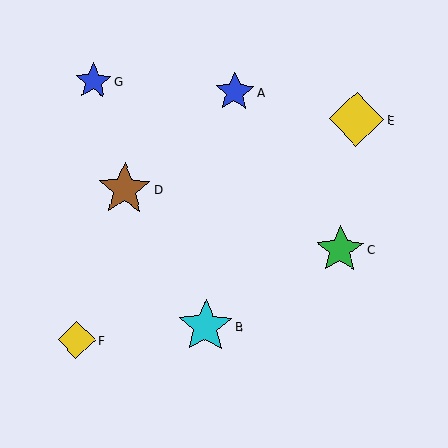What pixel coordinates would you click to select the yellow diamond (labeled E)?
Click at (356, 119) to select the yellow diamond E.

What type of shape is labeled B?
Shape B is a cyan star.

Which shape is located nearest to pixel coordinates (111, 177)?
The brown star (labeled D) at (125, 189) is nearest to that location.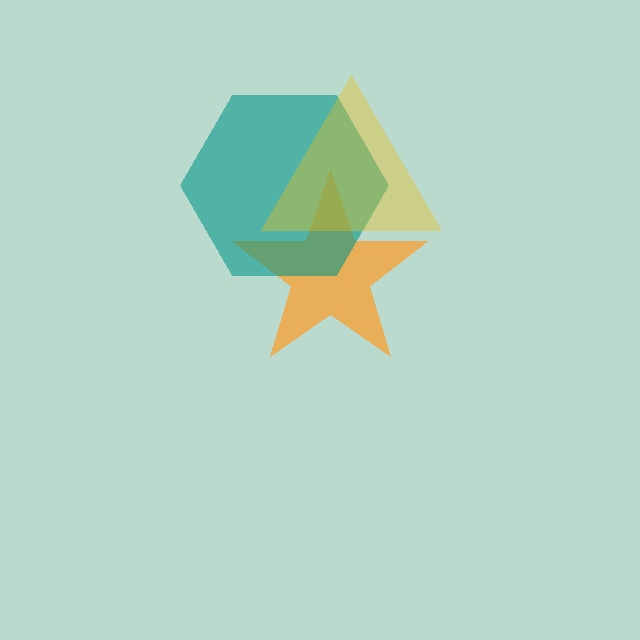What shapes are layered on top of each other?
The layered shapes are: an orange star, a teal hexagon, a yellow triangle.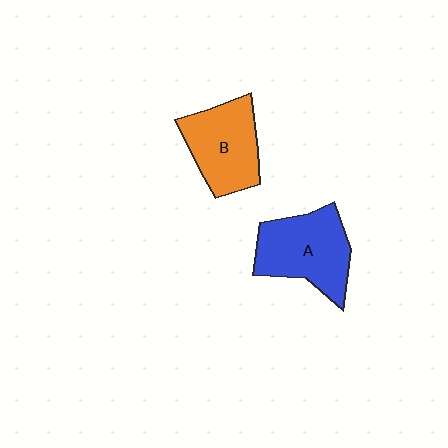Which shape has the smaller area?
Shape B (orange).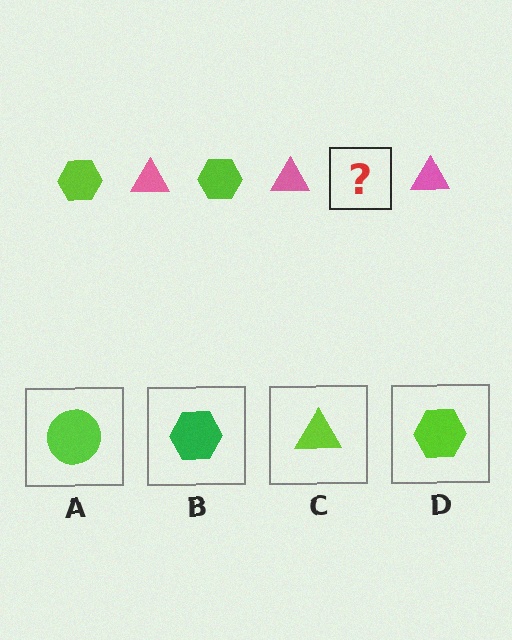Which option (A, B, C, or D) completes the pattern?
D.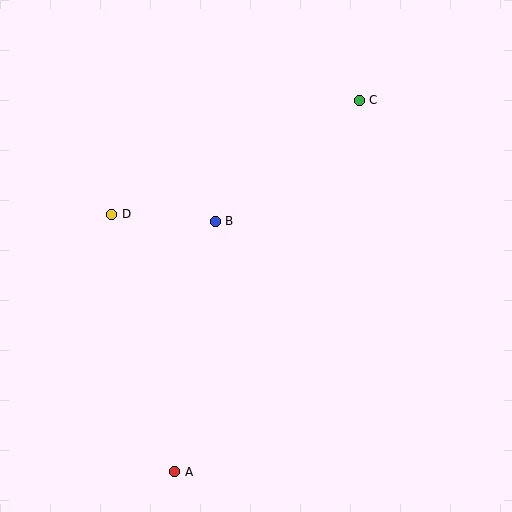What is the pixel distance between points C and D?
The distance between C and D is 273 pixels.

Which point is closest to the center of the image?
Point B at (215, 221) is closest to the center.